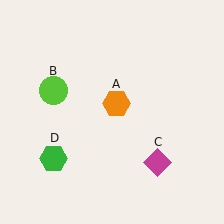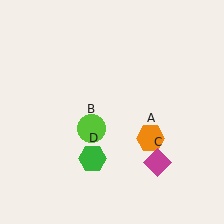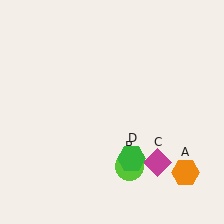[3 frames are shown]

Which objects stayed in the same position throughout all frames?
Magenta diamond (object C) remained stationary.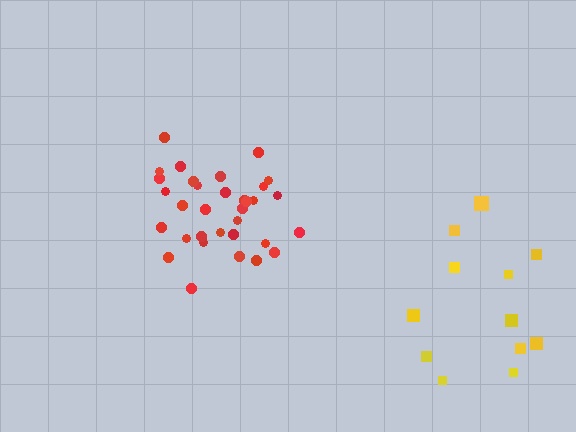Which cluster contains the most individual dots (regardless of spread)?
Red (33).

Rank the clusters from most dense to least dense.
red, yellow.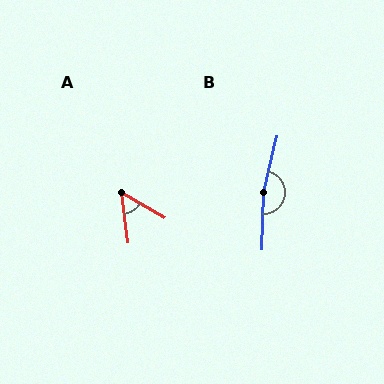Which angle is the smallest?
A, at approximately 52 degrees.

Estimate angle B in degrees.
Approximately 168 degrees.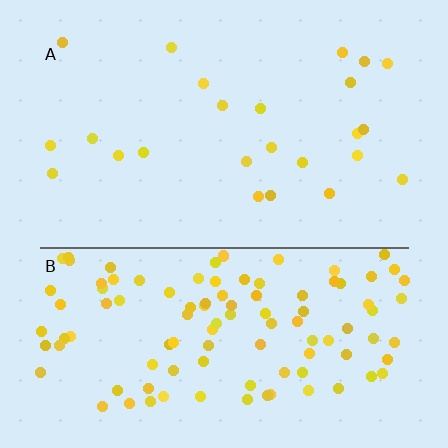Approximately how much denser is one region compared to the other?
Approximately 4.5× — region B over region A.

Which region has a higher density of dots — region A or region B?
B (the bottom).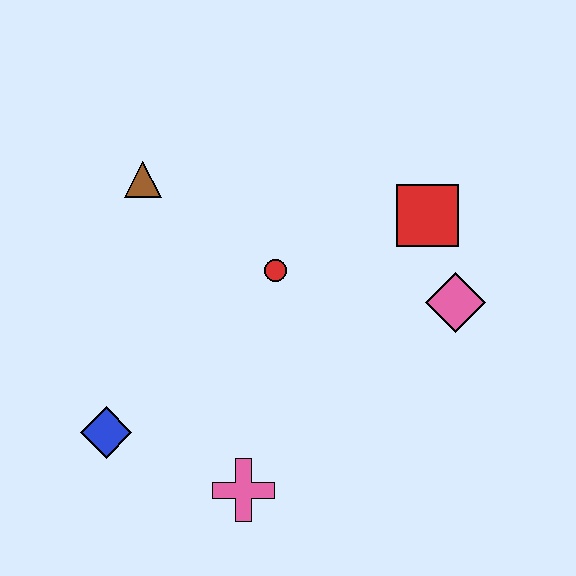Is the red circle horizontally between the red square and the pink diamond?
No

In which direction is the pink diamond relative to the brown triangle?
The pink diamond is to the right of the brown triangle.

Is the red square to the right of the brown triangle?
Yes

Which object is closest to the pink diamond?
The red square is closest to the pink diamond.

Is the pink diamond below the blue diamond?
No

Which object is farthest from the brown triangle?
The pink diamond is farthest from the brown triangle.